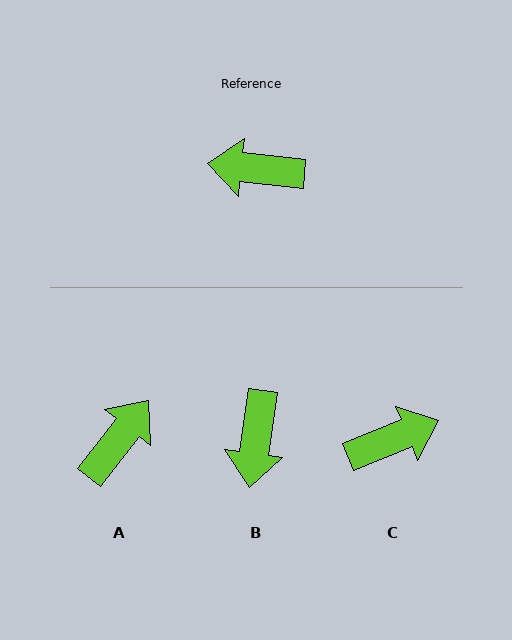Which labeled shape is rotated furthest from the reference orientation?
C, about 152 degrees away.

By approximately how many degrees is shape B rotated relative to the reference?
Approximately 88 degrees counter-clockwise.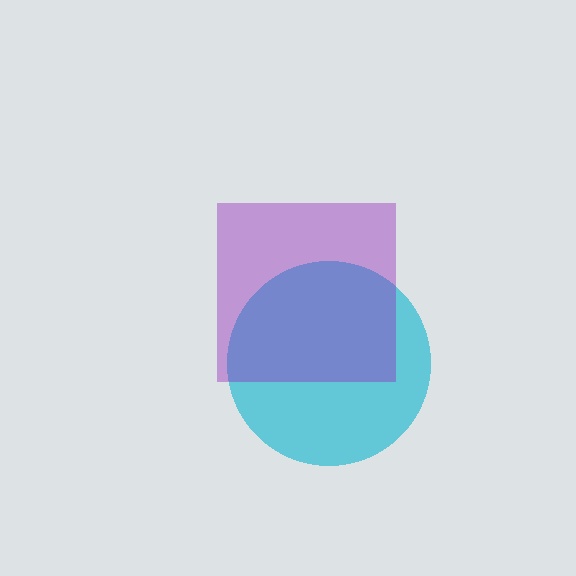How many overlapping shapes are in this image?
There are 2 overlapping shapes in the image.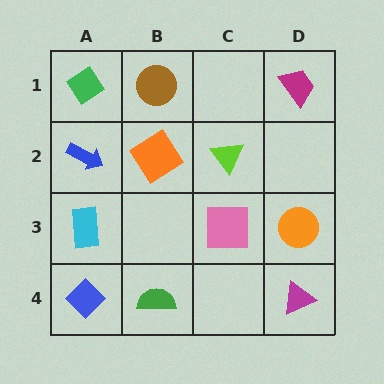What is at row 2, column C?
A lime triangle.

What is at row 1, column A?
A green diamond.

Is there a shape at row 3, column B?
No, that cell is empty.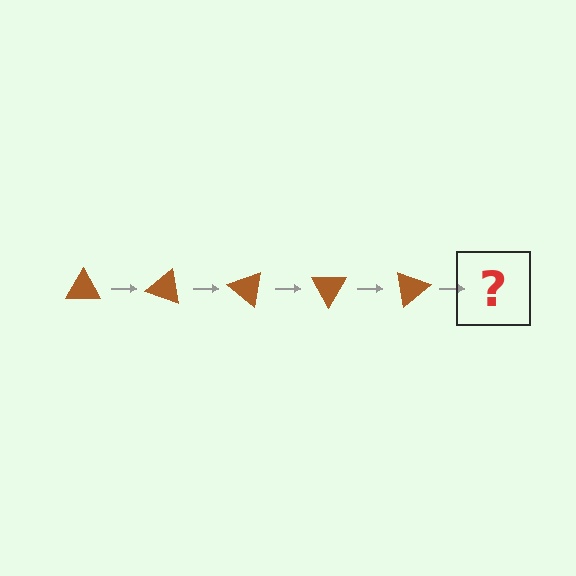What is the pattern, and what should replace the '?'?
The pattern is that the triangle rotates 20 degrees each step. The '?' should be a brown triangle rotated 100 degrees.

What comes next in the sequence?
The next element should be a brown triangle rotated 100 degrees.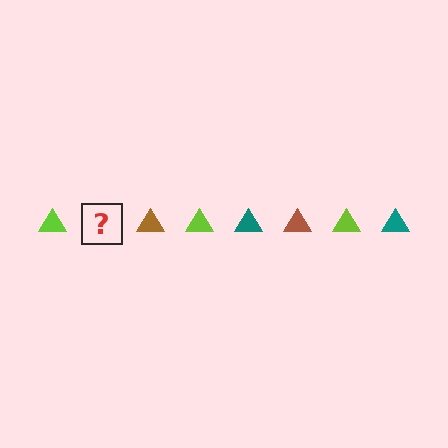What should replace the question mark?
The question mark should be replaced with a teal triangle.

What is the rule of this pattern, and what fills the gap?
The rule is that the pattern cycles through lime, teal, brown triangles. The gap should be filled with a teal triangle.